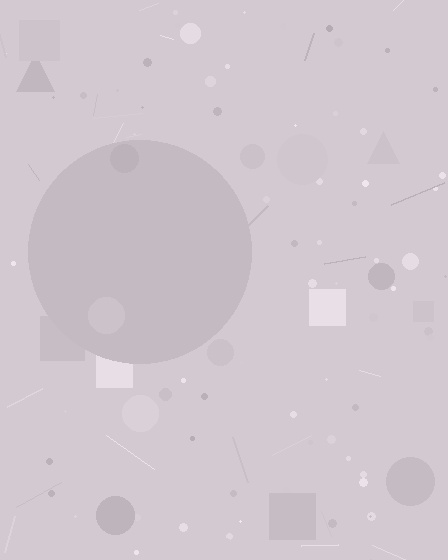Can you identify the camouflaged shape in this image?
The camouflaged shape is a circle.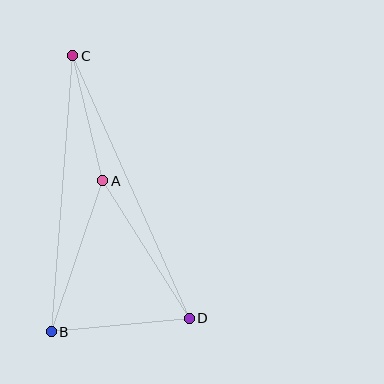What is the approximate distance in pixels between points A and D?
The distance between A and D is approximately 163 pixels.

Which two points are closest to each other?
Points A and C are closest to each other.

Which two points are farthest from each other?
Points C and D are farthest from each other.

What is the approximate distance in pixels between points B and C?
The distance between B and C is approximately 277 pixels.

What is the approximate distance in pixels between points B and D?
The distance between B and D is approximately 139 pixels.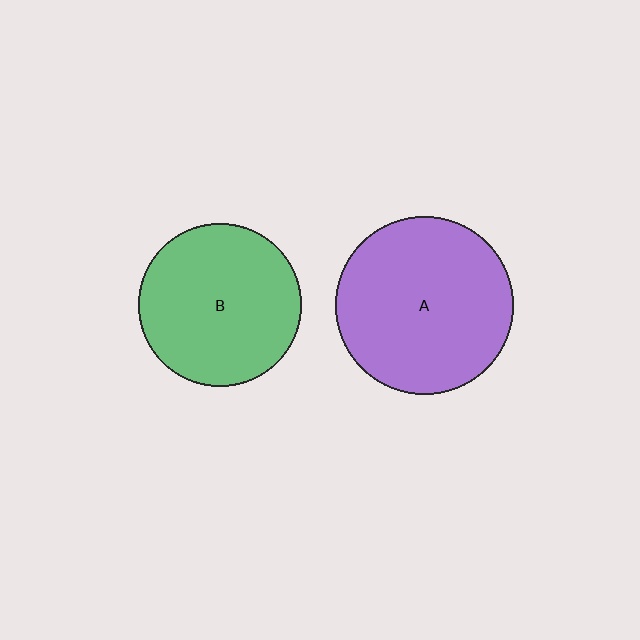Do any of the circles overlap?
No, none of the circles overlap.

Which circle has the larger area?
Circle A (purple).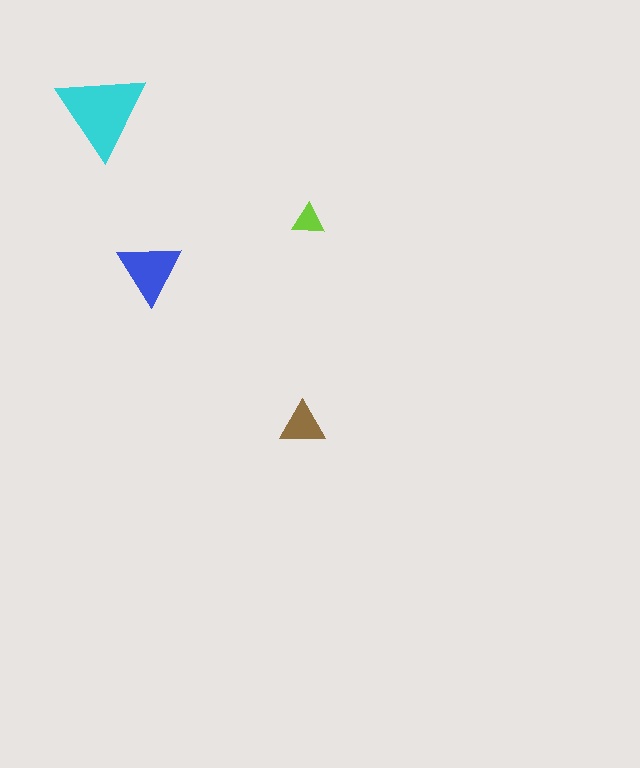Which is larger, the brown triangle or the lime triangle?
The brown one.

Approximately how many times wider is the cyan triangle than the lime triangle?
About 2.5 times wider.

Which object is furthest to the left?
The cyan triangle is leftmost.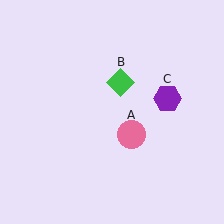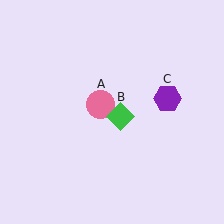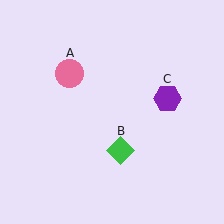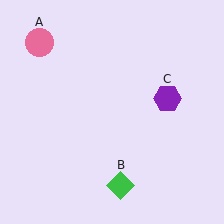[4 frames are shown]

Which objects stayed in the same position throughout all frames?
Purple hexagon (object C) remained stationary.